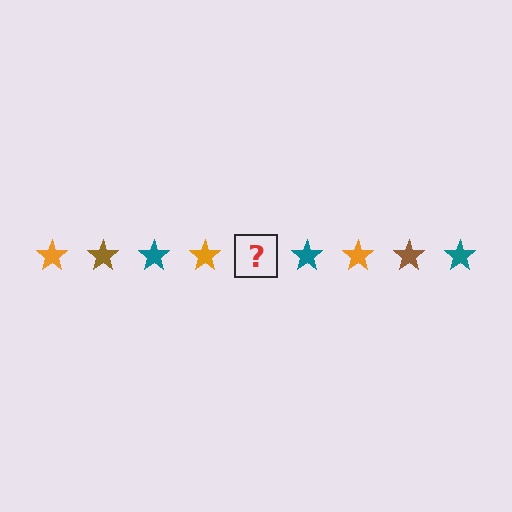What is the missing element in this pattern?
The missing element is a brown star.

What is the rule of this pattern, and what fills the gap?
The rule is that the pattern cycles through orange, brown, teal stars. The gap should be filled with a brown star.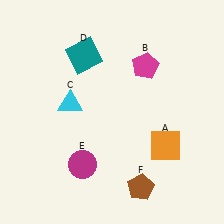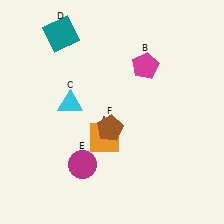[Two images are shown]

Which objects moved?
The objects that moved are: the orange square (A), the teal square (D), the brown pentagon (F).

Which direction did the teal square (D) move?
The teal square (D) moved left.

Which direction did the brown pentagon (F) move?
The brown pentagon (F) moved up.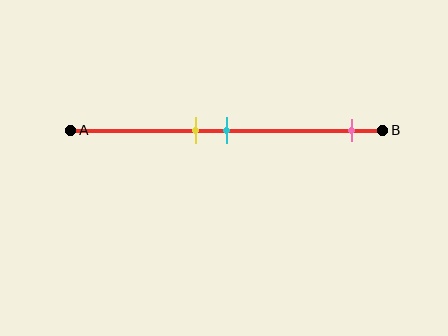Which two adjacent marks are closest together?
The yellow and cyan marks are the closest adjacent pair.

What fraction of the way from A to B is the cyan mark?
The cyan mark is approximately 50% (0.5) of the way from A to B.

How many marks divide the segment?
There are 3 marks dividing the segment.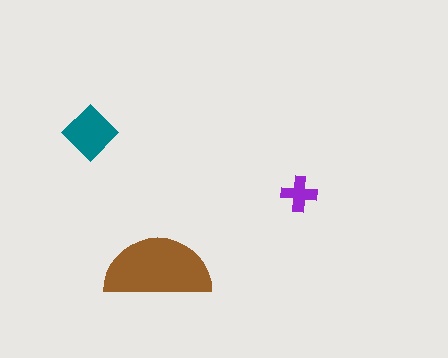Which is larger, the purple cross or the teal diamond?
The teal diamond.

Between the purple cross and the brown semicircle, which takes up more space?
The brown semicircle.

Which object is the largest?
The brown semicircle.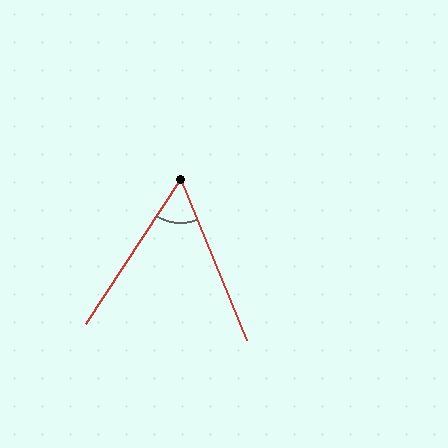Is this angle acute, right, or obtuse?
It is acute.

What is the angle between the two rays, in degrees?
Approximately 56 degrees.